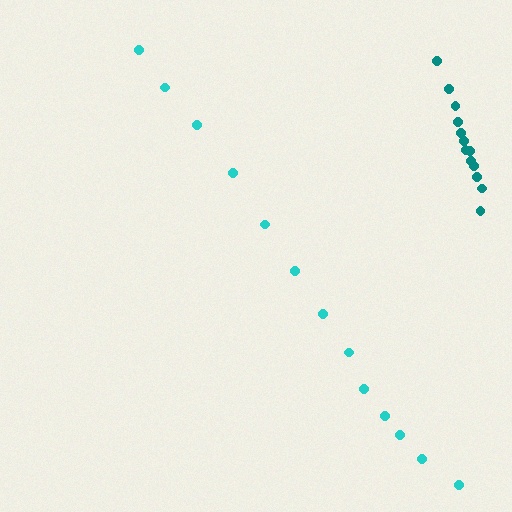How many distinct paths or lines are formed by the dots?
There are 2 distinct paths.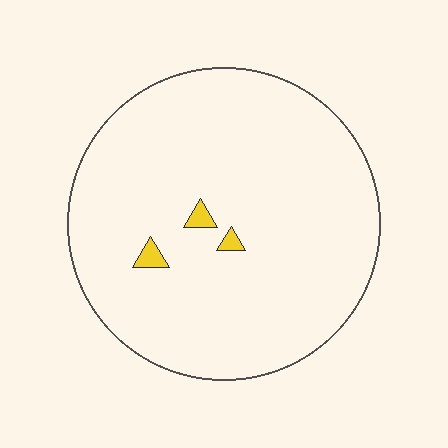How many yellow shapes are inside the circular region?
3.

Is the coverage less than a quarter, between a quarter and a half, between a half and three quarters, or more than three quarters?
Less than a quarter.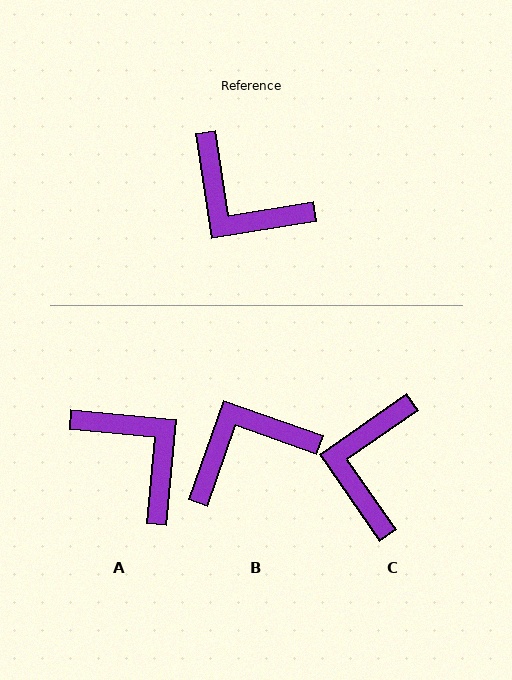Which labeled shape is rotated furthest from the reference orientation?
A, about 166 degrees away.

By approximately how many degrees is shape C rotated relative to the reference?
Approximately 64 degrees clockwise.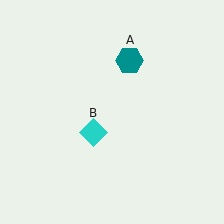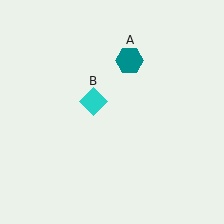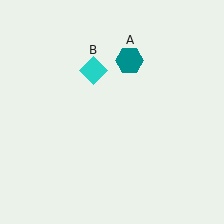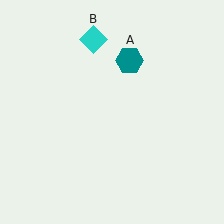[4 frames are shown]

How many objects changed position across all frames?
1 object changed position: cyan diamond (object B).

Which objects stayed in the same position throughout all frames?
Teal hexagon (object A) remained stationary.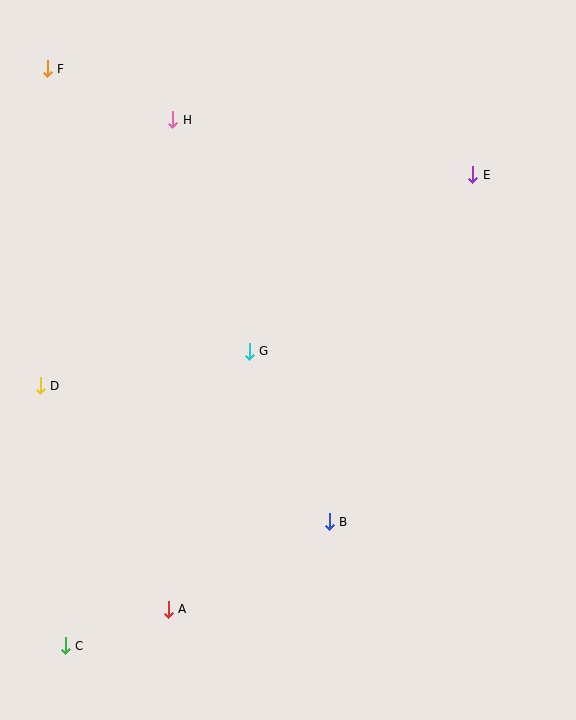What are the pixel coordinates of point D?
Point D is at (40, 386).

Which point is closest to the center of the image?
Point G at (249, 351) is closest to the center.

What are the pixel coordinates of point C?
Point C is at (65, 646).